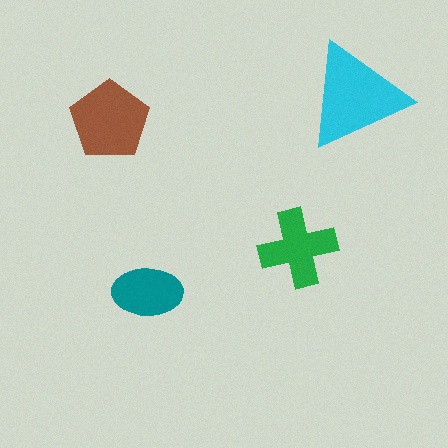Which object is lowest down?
The teal ellipse is bottommost.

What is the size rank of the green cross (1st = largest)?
3rd.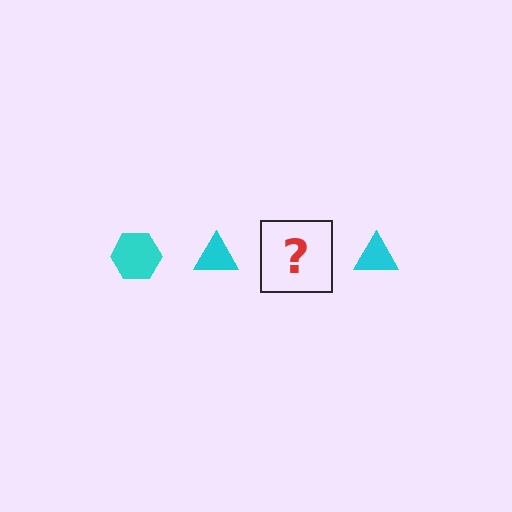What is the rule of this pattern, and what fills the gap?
The rule is that the pattern cycles through hexagon, triangle shapes in cyan. The gap should be filled with a cyan hexagon.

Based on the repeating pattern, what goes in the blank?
The blank should be a cyan hexagon.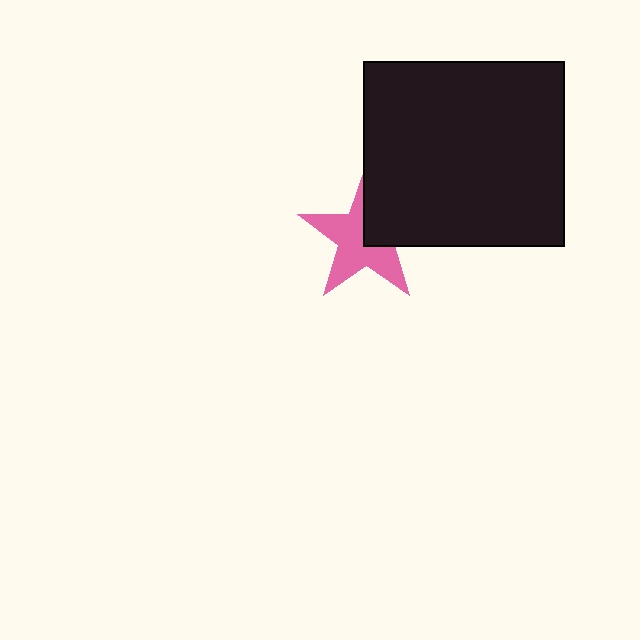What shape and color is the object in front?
The object in front is a black rectangle.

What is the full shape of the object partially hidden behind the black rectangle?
The partially hidden object is a pink star.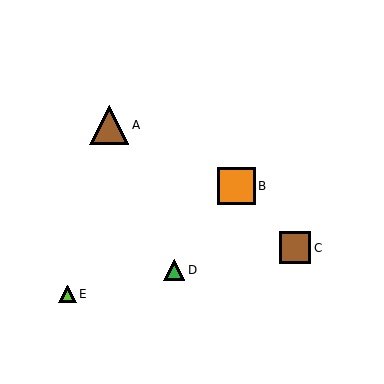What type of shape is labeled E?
Shape E is a lime triangle.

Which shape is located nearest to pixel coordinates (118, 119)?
The brown triangle (labeled A) at (109, 125) is nearest to that location.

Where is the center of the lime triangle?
The center of the lime triangle is at (68, 294).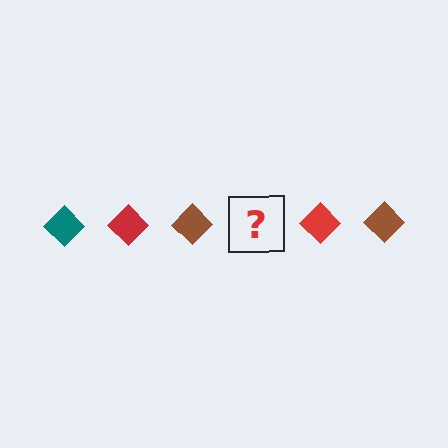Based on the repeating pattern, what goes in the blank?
The blank should be a teal diamond.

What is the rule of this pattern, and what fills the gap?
The rule is that the pattern cycles through teal, red, brown diamonds. The gap should be filled with a teal diamond.